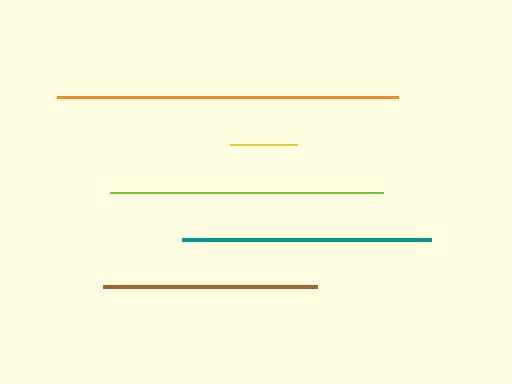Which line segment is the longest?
The orange line is the longest at approximately 341 pixels.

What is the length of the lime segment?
The lime segment is approximately 273 pixels long.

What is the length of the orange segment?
The orange segment is approximately 341 pixels long.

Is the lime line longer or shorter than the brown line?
The lime line is longer than the brown line.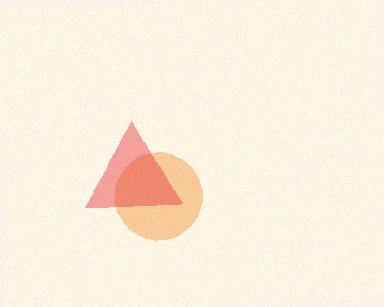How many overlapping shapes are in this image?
There are 2 overlapping shapes in the image.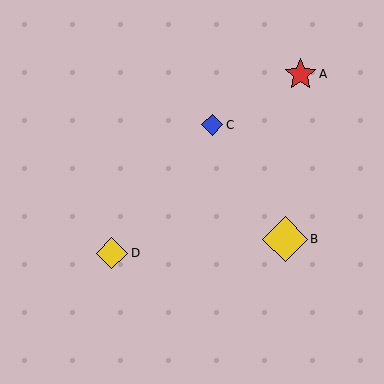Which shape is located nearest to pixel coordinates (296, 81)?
The red star (labeled A) at (300, 74) is nearest to that location.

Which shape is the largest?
The yellow diamond (labeled B) is the largest.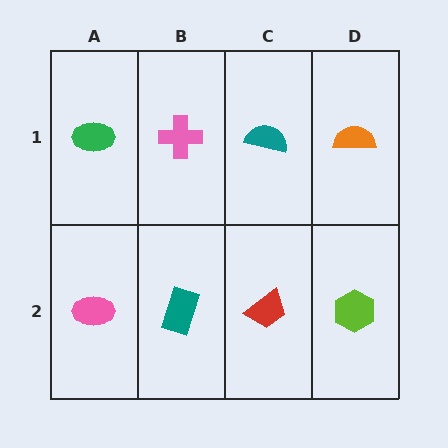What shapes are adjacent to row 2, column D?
An orange semicircle (row 1, column D), a red trapezoid (row 2, column C).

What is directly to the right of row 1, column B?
A teal semicircle.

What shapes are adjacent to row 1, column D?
A lime hexagon (row 2, column D), a teal semicircle (row 1, column C).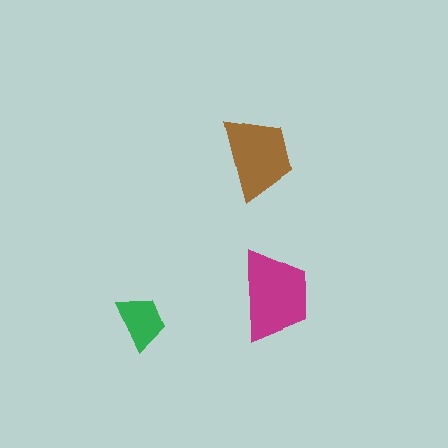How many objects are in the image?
There are 3 objects in the image.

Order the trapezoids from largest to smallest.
the magenta one, the brown one, the green one.